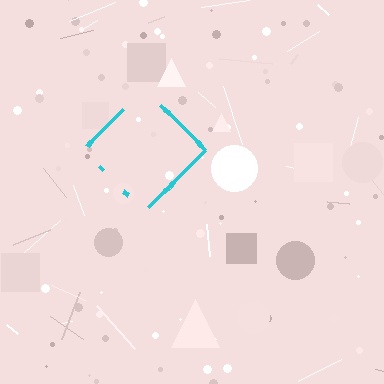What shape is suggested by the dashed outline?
The dashed outline suggests a diamond.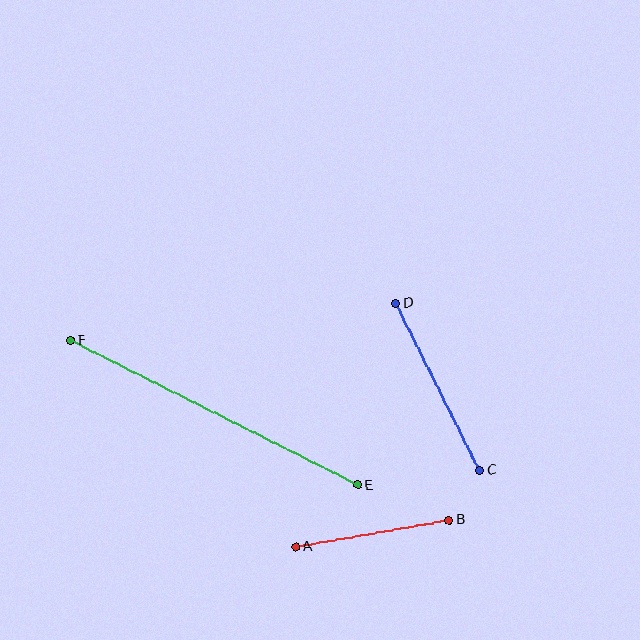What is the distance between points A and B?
The distance is approximately 156 pixels.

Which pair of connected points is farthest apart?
Points E and F are farthest apart.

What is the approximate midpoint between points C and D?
The midpoint is at approximately (438, 387) pixels.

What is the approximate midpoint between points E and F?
The midpoint is at approximately (214, 413) pixels.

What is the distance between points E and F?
The distance is approximately 322 pixels.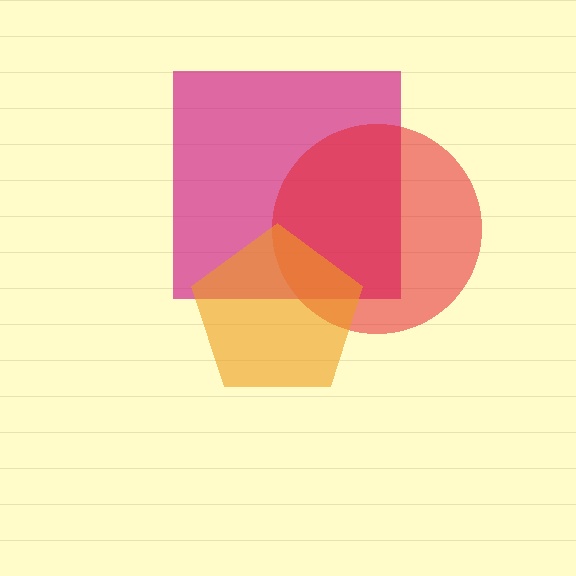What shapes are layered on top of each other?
The layered shapes are: a magenta square, a red circle, an orange pentagon.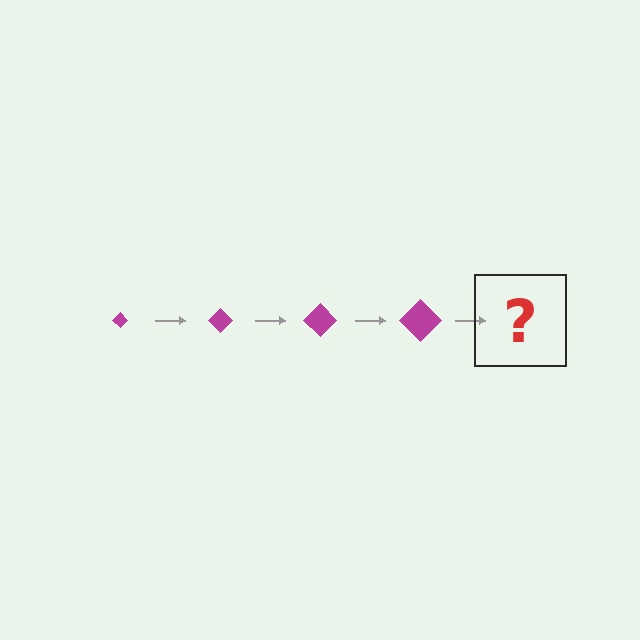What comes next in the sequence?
The next element should be a magenta diamond, larger than the previous one.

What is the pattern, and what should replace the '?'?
The pattern is that the diamond gets progressively larger each step. The '?' should be a magenta diamond, larger than the previous one.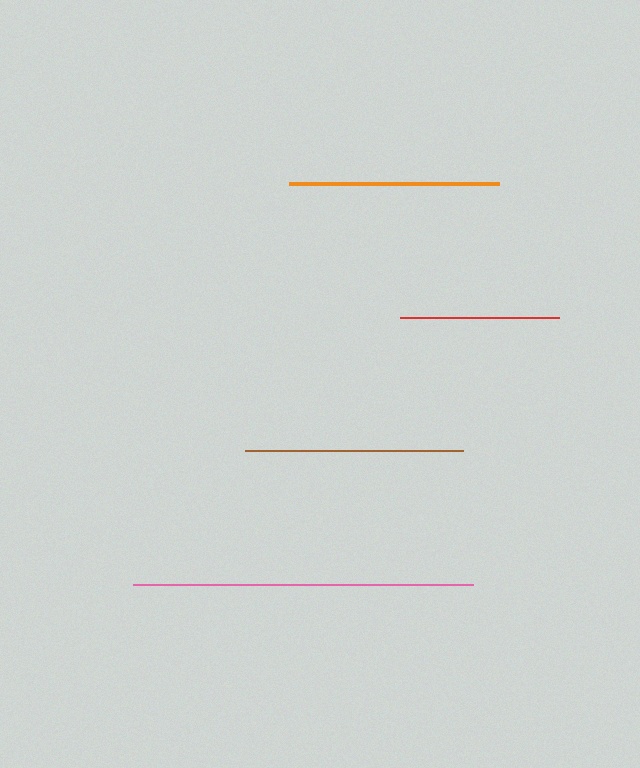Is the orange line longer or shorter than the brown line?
The brown line is longer than the orange line.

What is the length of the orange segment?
The orange segment is approximately 210 pixels long.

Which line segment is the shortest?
The red line is the shortest at approximately 158 pixels.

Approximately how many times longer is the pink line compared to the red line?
The pink line is approximately 2.1 times the length of the red line.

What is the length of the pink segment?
The pink segment is approximately 340 pixels long.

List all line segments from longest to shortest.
From longest to shortest: pink, brown, orange, red.